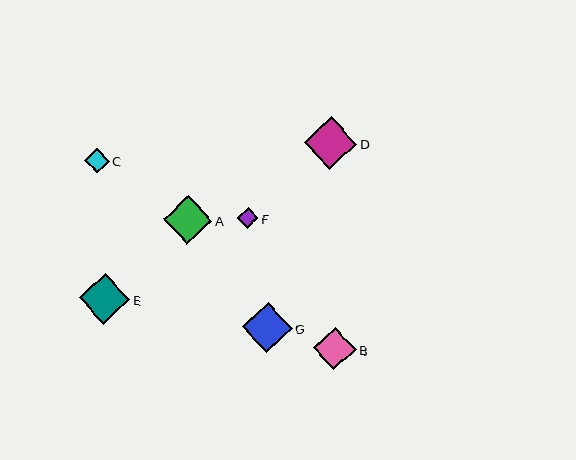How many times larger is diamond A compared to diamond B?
Diamond A is approximately 1.1 times the size of diamond B.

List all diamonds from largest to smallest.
From largest to smallest: D, E, G, A, B, C, F.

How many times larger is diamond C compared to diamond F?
Diamond C is approximately 1.2 times the size of diamond F.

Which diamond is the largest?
Diamond D is the largest with a size of approximately 53 pixels.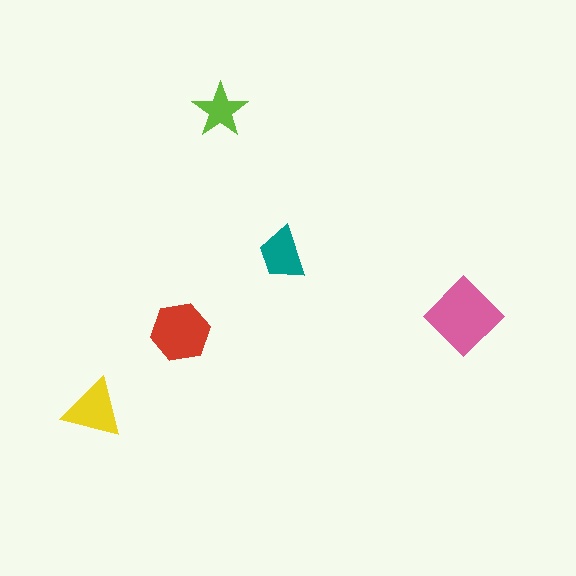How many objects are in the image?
There are 5 objects in the image.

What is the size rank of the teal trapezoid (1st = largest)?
4th.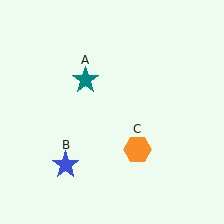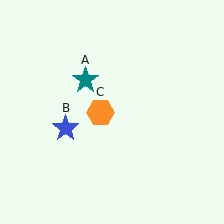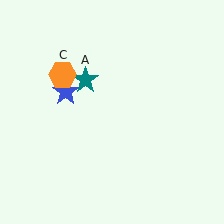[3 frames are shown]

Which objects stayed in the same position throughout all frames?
Teal star (object A) remained stationary.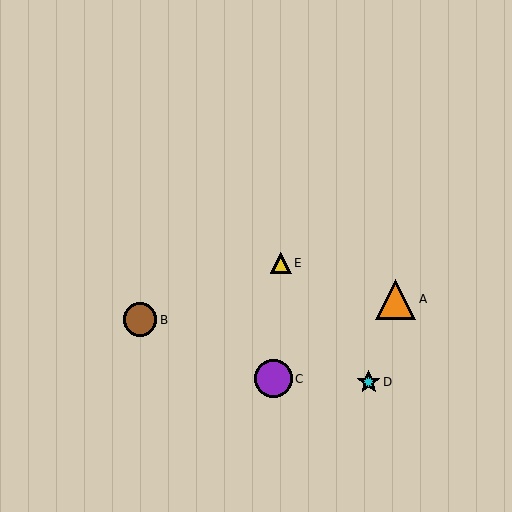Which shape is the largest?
The orange triangle (labeled A) is the largest.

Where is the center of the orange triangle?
The center of the orange triangle is at (396, 299).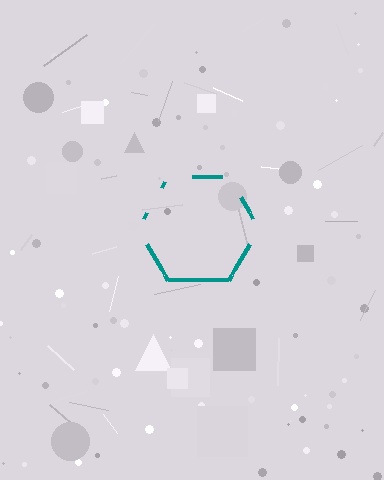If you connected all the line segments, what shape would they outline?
They would outline a hexagon.